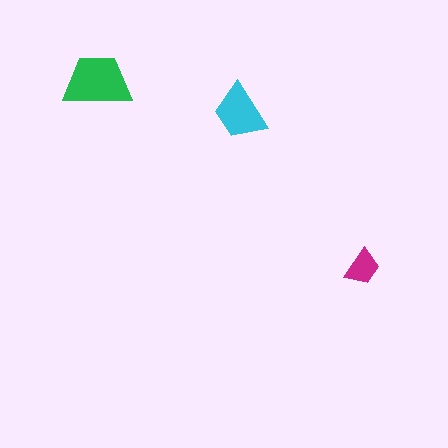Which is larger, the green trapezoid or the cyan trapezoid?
The green one.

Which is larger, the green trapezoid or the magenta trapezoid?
The green one.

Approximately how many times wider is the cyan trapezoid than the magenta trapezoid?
About 1.5 times wider.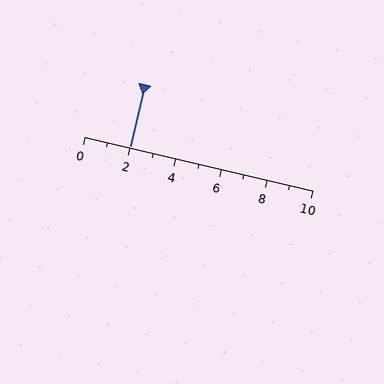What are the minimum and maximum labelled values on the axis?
The axis runs from 0 to 10.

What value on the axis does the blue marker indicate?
The marker indicates approximately 2.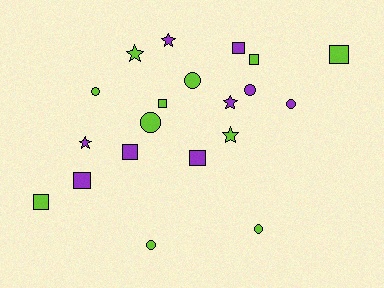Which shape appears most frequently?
Square, with 8 objects.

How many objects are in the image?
There are 20 objects.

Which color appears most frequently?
Lime, with 11 objects.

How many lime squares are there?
There are 4 lime squares.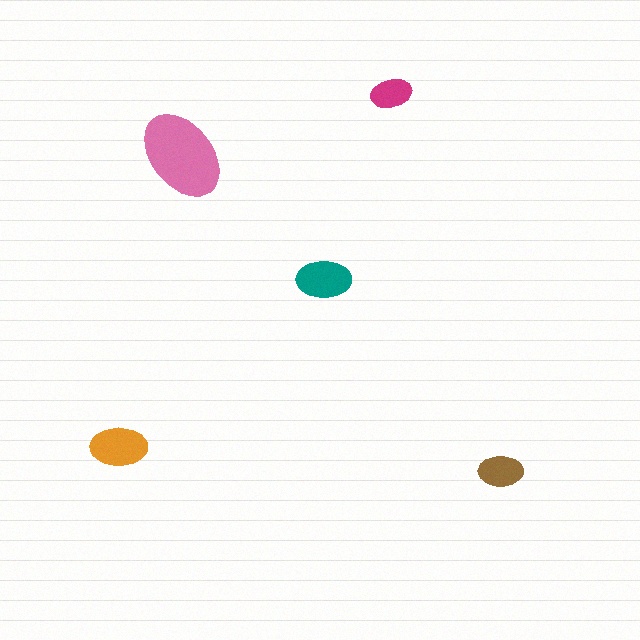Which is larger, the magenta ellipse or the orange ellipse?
The orange one.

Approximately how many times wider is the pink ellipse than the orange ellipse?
About 1.5 times wider.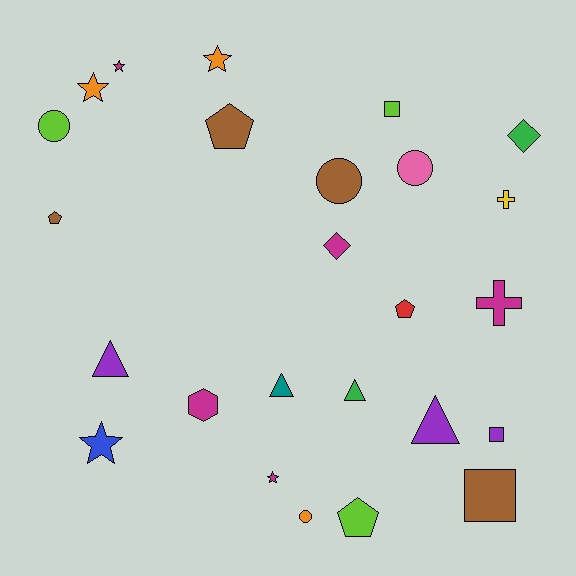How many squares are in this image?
There are 3 squares.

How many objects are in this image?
There are 25 objects.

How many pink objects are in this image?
There is 1 pink object.